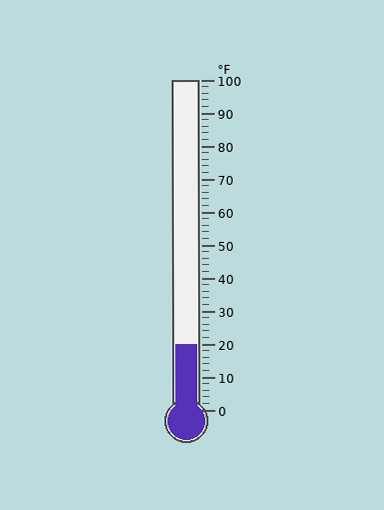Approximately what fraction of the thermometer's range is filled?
The thermometer is filled to approximately 20% of its range.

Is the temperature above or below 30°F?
The temperature is below 30°F.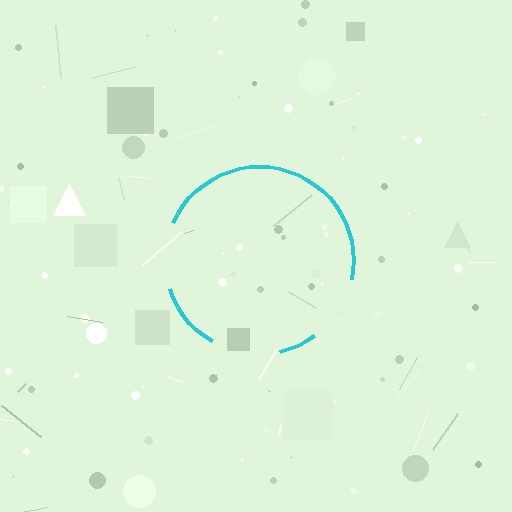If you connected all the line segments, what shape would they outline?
They would outline a circle.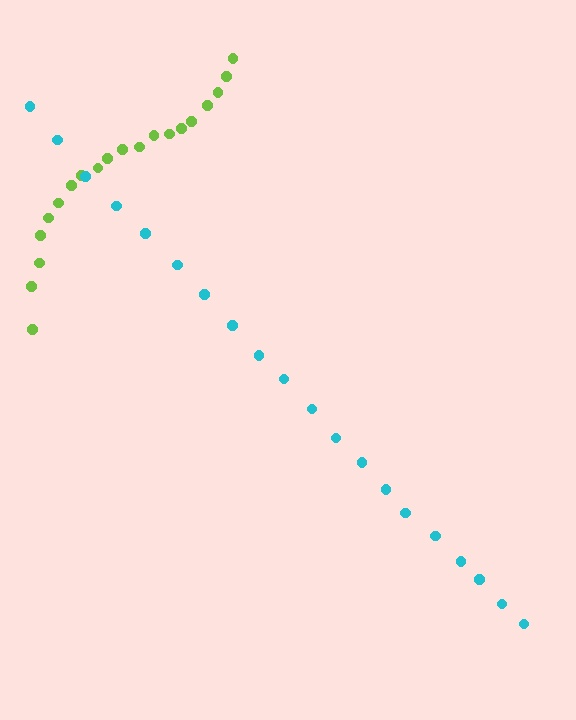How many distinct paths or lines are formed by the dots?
There are 2 distinct paths.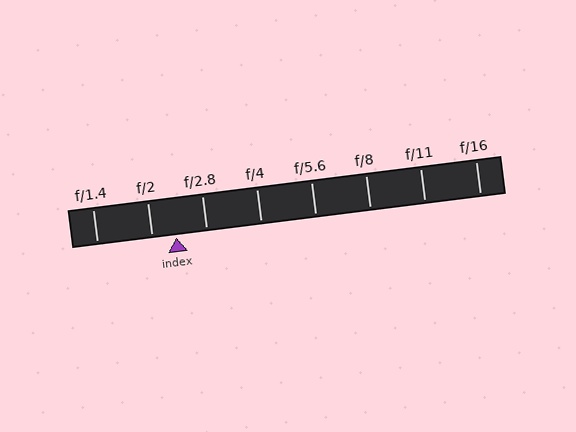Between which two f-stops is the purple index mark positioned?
The index mark is between f/2 and f/2.8.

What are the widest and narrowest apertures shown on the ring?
The widest aperture shown is f/1.4 and the narrowest is f/16.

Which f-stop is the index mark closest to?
The index mark is closest to f/2.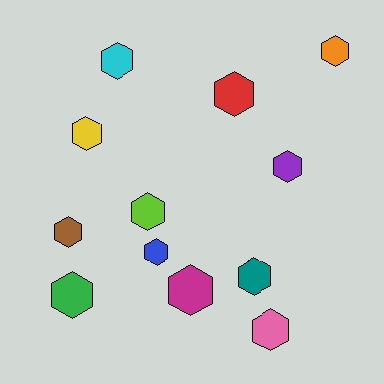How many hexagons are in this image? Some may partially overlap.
There are 12 hexagons.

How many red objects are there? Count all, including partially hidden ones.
There is 1 red object.